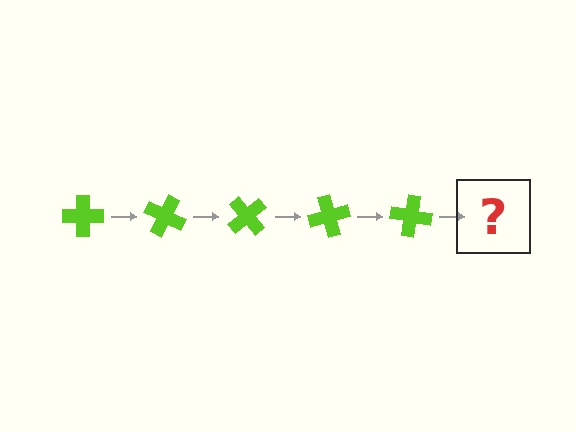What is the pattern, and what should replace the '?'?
The pattern is that the cross rotates 25 degrees each step. The '?' should be a lime cross rotated 125 degrees.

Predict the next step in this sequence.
The next step is a lime cross rotated 125 degrees.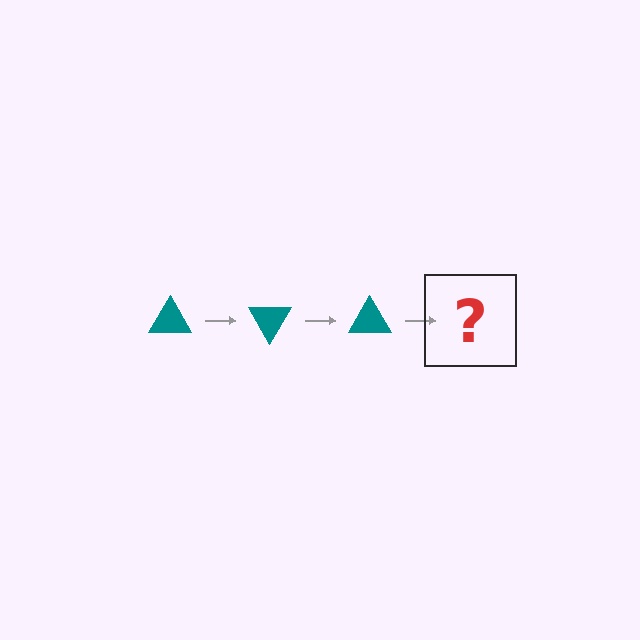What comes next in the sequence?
The next element should be a teal triangle rotated 180 degrees.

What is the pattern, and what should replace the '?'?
The pattern is that the triangle rotates 60 degrees each step. The '?' should be a teal triangle rotated 180 degrees.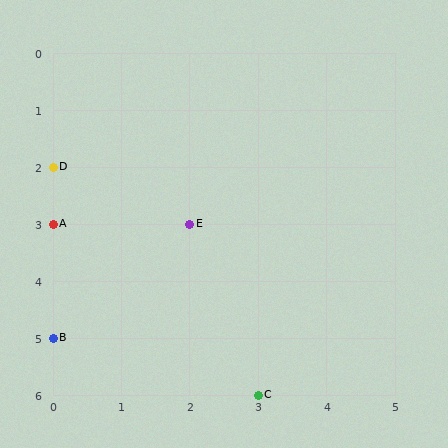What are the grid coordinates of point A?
Point A is at grid coordinates (0, 3).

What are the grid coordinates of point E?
Point E is at grid coordinates (2, 3).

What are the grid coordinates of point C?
Point C is at grid coordinates (3, 6).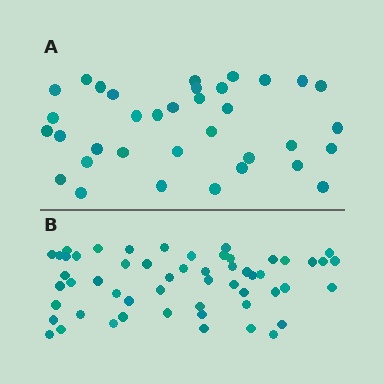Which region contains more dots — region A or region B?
Region B (the bottom region) has more dots.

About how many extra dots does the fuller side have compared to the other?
Region B has approximately 20 more dots than region A.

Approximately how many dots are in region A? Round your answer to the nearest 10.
About 40 dots. (The exact count is 35, which rounds to 40.)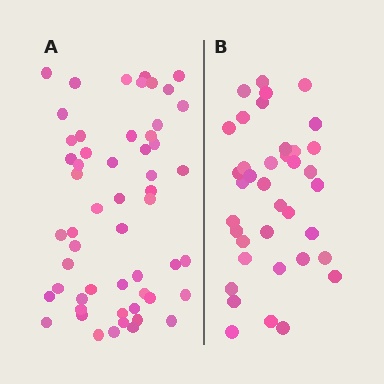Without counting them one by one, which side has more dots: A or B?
Region A (the left region) has more dots.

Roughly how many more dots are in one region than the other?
Region A has approximately 15 more dots than region B.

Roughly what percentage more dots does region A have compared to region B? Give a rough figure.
About 45% more.